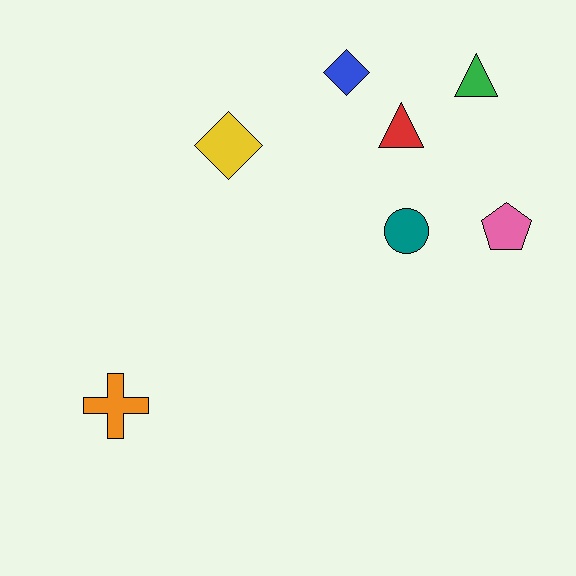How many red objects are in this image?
There is 1 red object.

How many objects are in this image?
There are 7 objects.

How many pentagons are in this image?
There is 1 pentagon.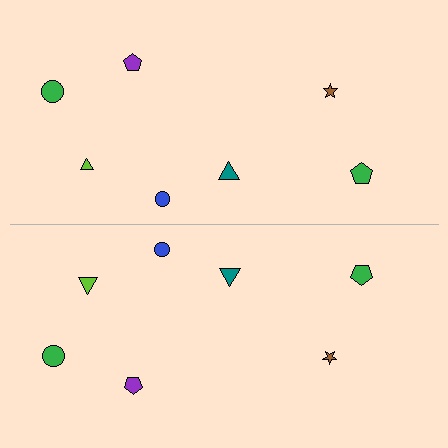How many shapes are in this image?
There are 14 shapes in this image.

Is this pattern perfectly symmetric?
No, the pattern is not perfectly symmetric. The lime triangle on the bottom side has a different size than its mirror counterpart.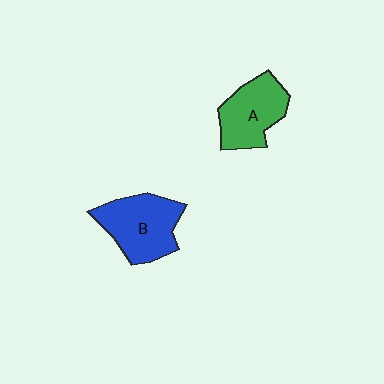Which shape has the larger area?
Shape B (blue).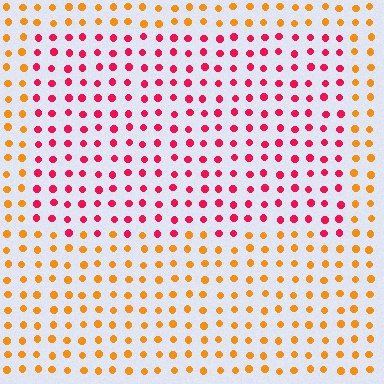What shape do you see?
I see a rectangle.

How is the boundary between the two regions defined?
The boundary is defined purely by a slight shift in hue (about 51 degrees). Spacing, size, and orientation are identical on both sides.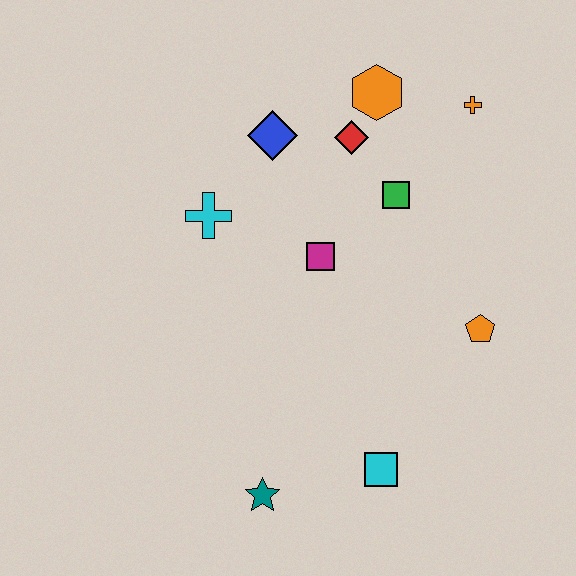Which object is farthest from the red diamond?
The teal star is farthest from the red diamond.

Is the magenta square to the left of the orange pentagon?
Yes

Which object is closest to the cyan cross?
The blue diamond is closest to the cyan cross.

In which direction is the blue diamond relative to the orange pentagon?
The blue diamond is to the left of the orange pentagon.